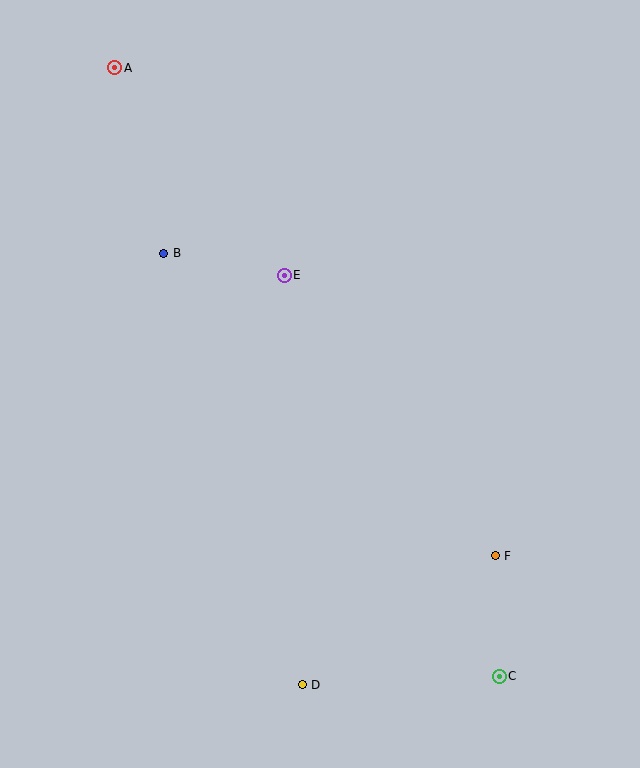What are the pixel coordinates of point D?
Point D is at (302, 685).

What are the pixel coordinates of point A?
Point A is at (115, 68).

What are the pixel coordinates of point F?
Point F is at (495, 556).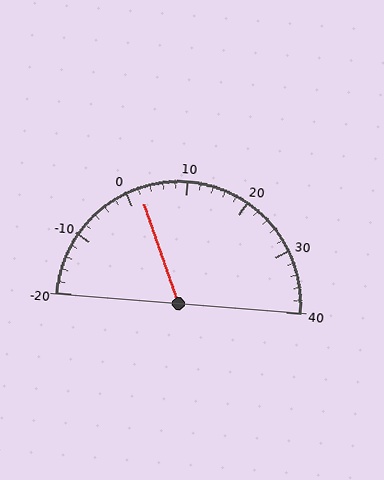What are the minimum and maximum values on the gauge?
The gauge ranges from -20 to 40.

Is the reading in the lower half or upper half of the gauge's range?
The reading is in the lower half of the range (-20 to 40).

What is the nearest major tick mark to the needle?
The nearest major tick mark is 0.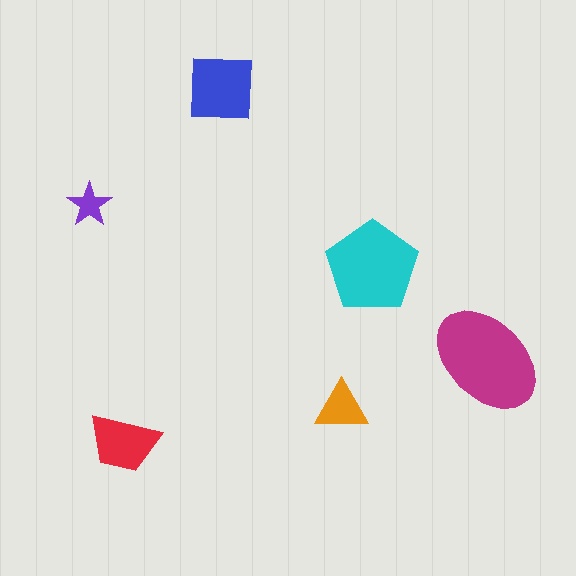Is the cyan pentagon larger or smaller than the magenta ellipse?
Smaller.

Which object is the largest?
The magenta ellipse.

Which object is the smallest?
The purple star.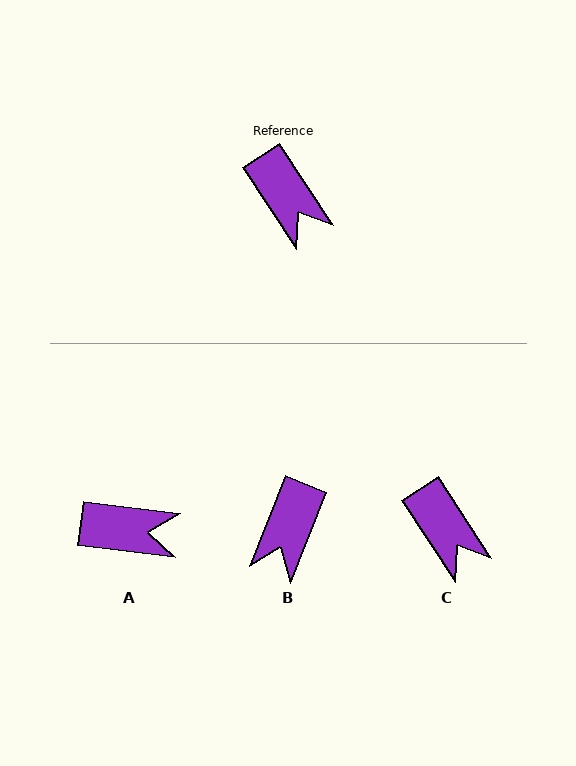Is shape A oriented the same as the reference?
No, it is off by about 49 degrees.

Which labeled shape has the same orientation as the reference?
C.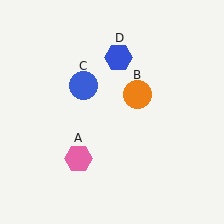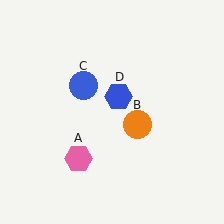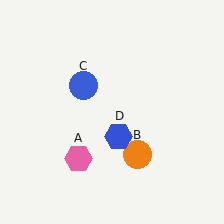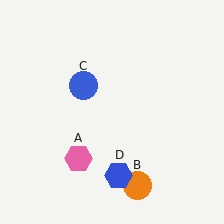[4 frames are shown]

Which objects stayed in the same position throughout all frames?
Pink hexagon (object A) and blue circle (object C) remained stationary.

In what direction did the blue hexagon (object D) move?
The blue hexagon (object D) moved down.